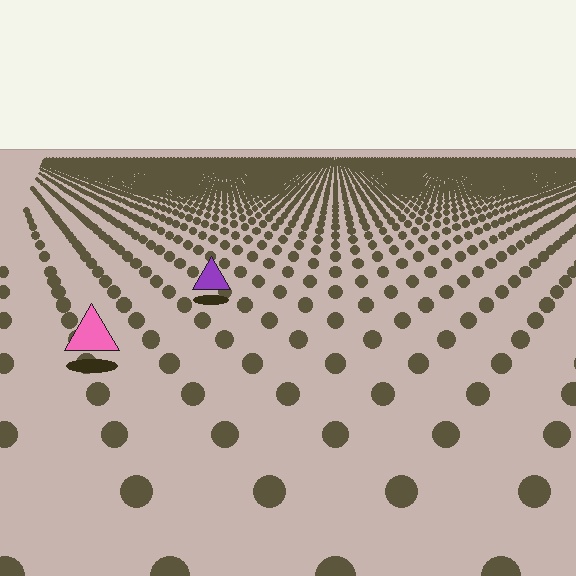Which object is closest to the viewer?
The pink triangle is closest. The texture marks near it are larger and more spread out.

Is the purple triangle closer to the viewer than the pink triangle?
No. The pink triangle is closer — you can tell from the texture gradient: the ground texture is coarser near it.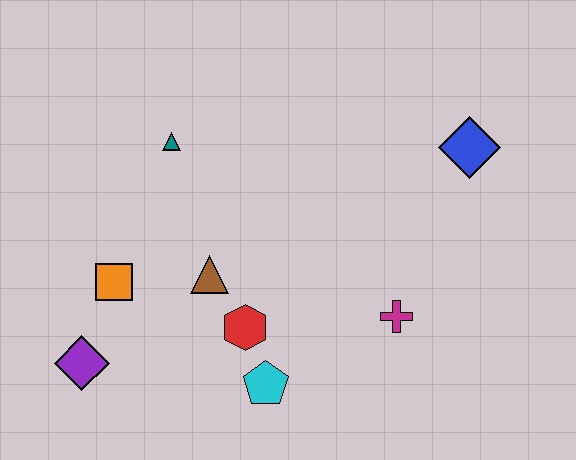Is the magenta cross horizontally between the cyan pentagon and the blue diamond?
Yes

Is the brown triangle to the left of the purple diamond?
No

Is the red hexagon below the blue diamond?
Yes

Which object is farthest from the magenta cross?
The purple diamond is farthest from the magenta cross.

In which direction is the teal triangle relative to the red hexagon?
The teal triangle is above the red hexagon.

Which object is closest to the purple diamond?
The orange square is closest to the purple diamond.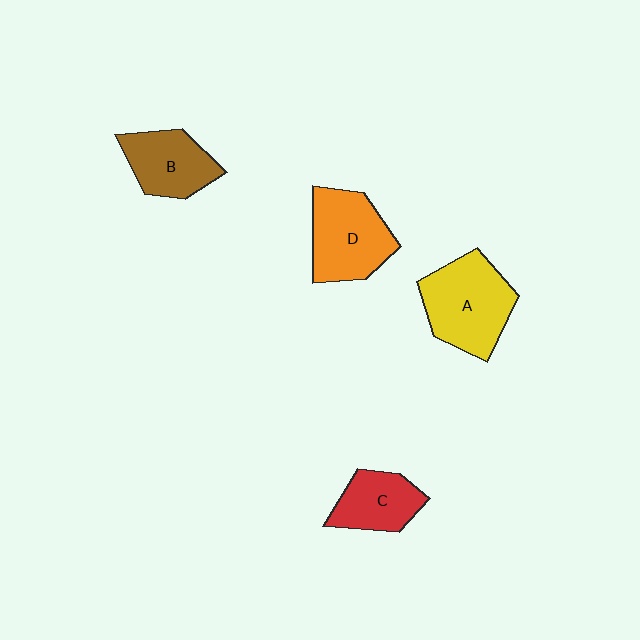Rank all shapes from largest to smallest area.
From largest to smallest: A (yellow), D (orange), B (brown), C (red).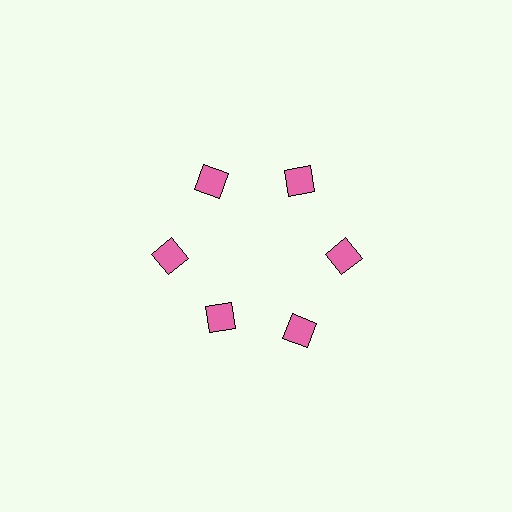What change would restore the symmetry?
The symmetry would be restored by moving it outward, back onto the ring so that all 6 squares sit at equal angles and equal distance from the center.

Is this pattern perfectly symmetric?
No. The 6 pink squares are arranged in a ring, but one element near the 7 o'clock position is pulled inward toward the center, breaking the 6-fold rotational symmetry.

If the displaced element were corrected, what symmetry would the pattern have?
It would have 6-fold rotational symmetry — the pattern would map onto itself every 60 degrees.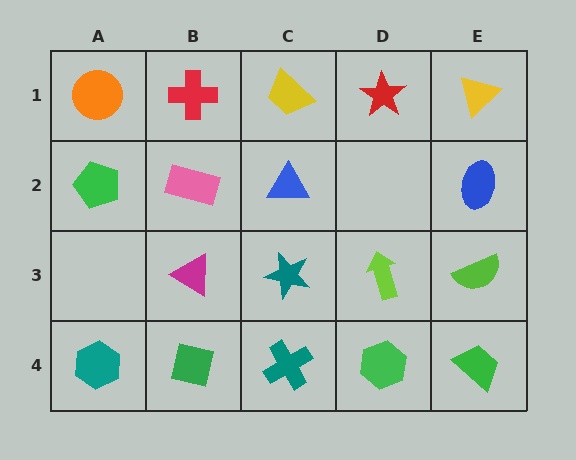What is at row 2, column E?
A blue ellipse.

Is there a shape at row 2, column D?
No, that cell is empty.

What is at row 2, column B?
A pink rectangle.